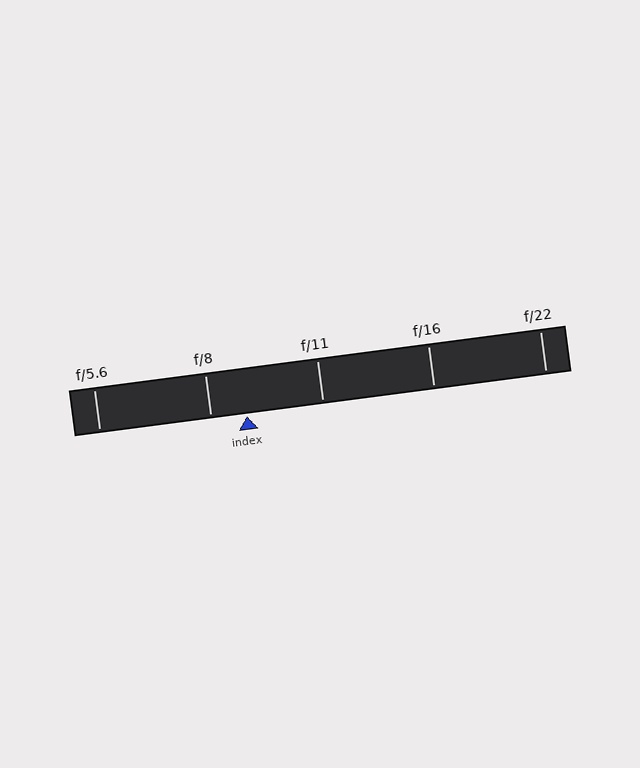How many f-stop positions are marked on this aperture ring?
There are 5 f-stop positions marked.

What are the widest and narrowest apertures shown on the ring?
The widest aperture shown is f/5.6 and the narrowest is f/22.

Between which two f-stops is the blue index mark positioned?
The index mark is between f/8 and f/11.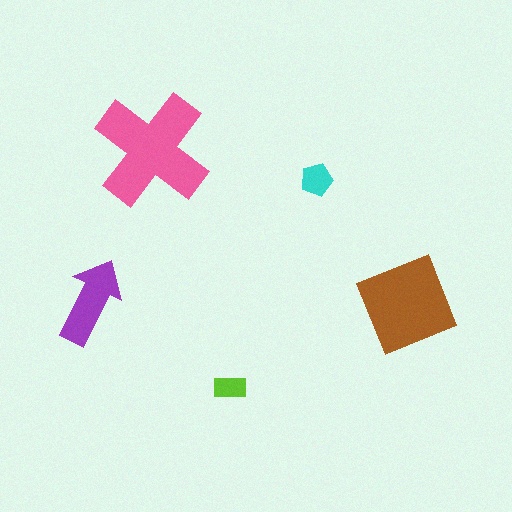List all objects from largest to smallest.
The pink cross, the brown diamond, the purple arrow, the cyan pentagon, the lime rectangle.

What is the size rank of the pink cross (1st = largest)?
1st.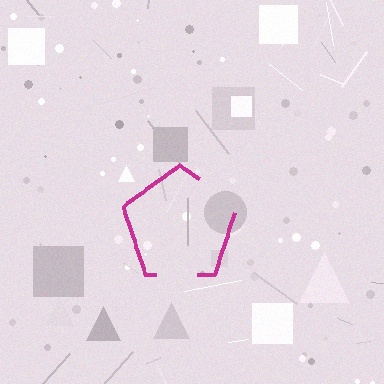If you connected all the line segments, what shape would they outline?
They would outline a pentagon.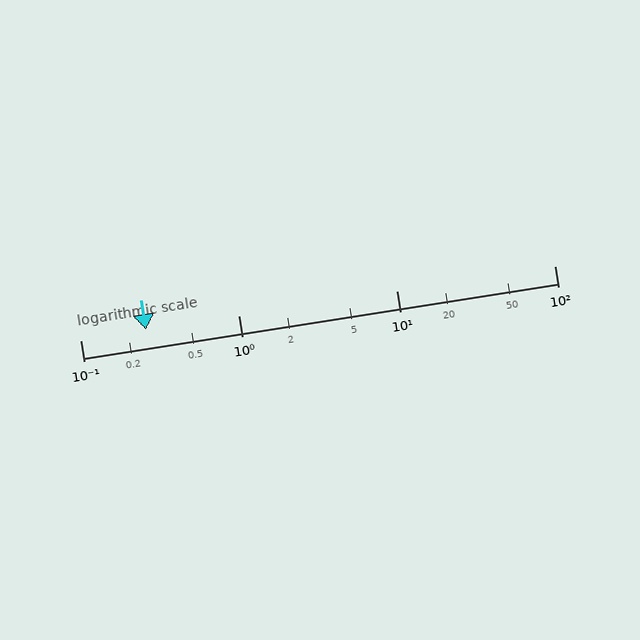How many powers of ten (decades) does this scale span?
The scale spans 3 decades, from 0.1 to 100.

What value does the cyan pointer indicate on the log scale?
The pointer indicates approximately 0.26.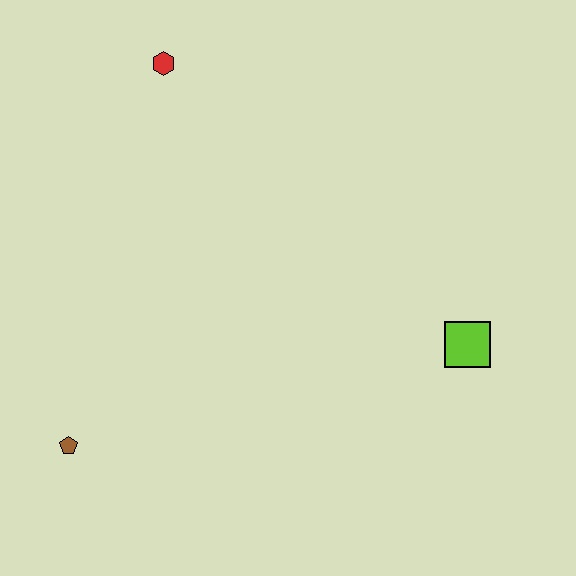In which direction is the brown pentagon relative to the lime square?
The brown pentagon is to the left of the lime square.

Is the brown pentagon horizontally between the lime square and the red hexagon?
No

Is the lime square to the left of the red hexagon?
No